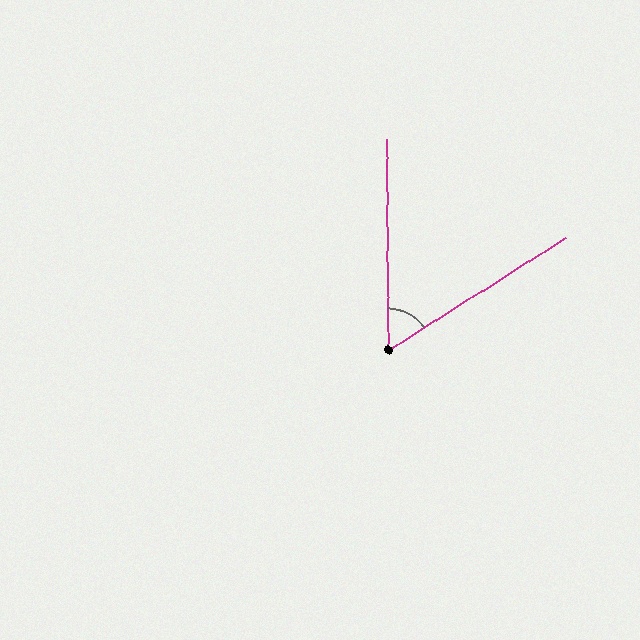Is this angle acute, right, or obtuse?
It is acute.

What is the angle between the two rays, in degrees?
Approximately 58 degrees.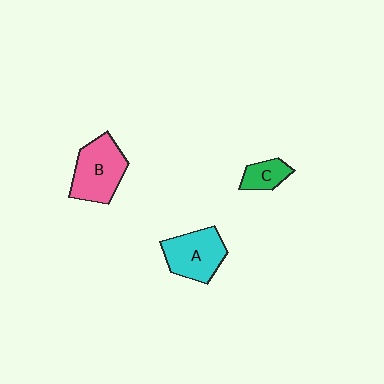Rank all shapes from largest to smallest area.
From largest to smallest: B (pink), A (cyan), C (green).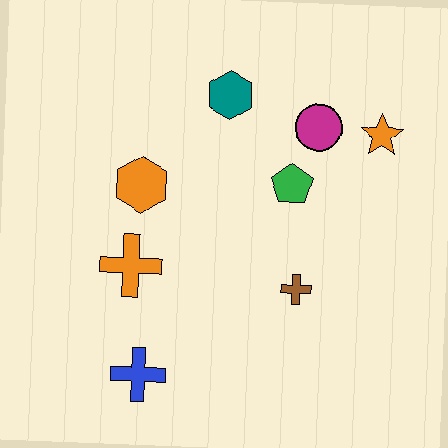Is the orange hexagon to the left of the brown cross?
Yes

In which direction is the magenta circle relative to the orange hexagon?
The magenta circle is to the right of the orange hexagon.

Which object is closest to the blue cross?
The orange cross is closest to the blue cross.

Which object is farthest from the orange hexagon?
The orange star is farthest from the orange hexagon.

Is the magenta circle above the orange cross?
Yes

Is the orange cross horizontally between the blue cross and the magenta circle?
No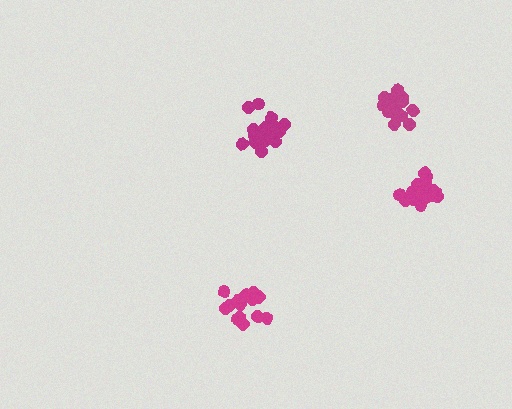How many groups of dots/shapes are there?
There are 4 groups.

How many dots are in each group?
Group 1: 21 dots, Group 2: 16 dots, Group 3: 15 dots, Group 4: 20 dots (72 total).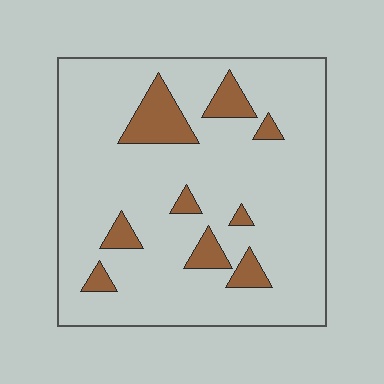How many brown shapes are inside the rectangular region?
9.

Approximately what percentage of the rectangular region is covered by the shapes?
Approximately 15%.